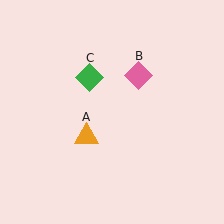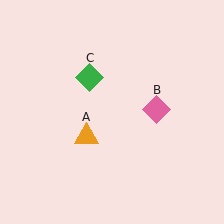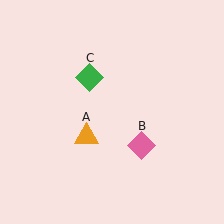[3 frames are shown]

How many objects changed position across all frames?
1 object changed position: pink diamond (object B).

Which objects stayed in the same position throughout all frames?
Orange triangle (object A) and green diamond (object C) remained stationary.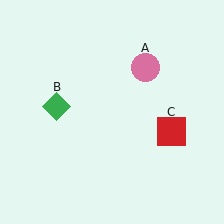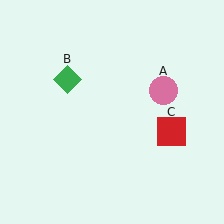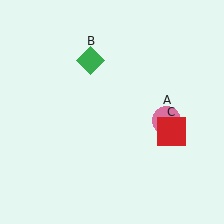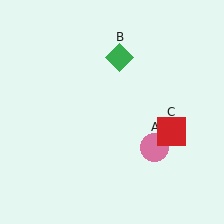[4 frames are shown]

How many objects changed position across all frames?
2 objects changed position: pink circle (object A), green diamond (object B).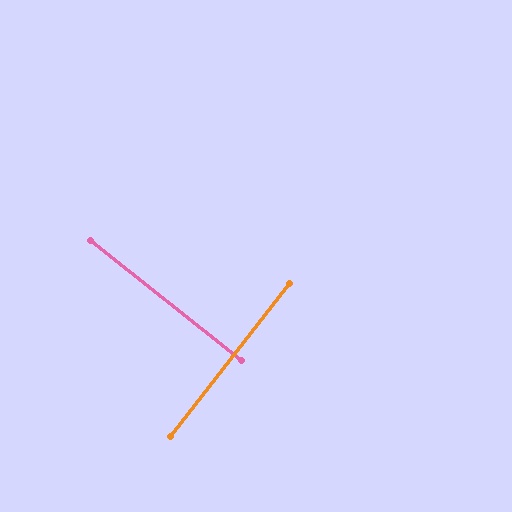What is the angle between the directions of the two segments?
Approximately 89 degrees.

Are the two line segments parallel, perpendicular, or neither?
Perpendicular — they meet at approximately 89°.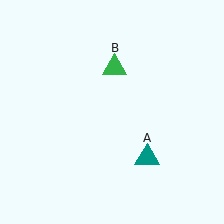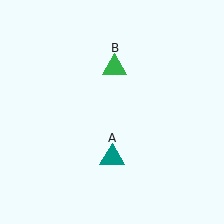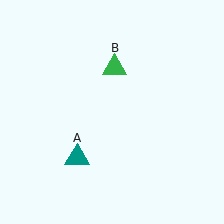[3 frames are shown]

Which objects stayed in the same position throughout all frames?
Green triangle (object B) remained stationary.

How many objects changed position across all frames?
1 object changed position: teal triangle (object A).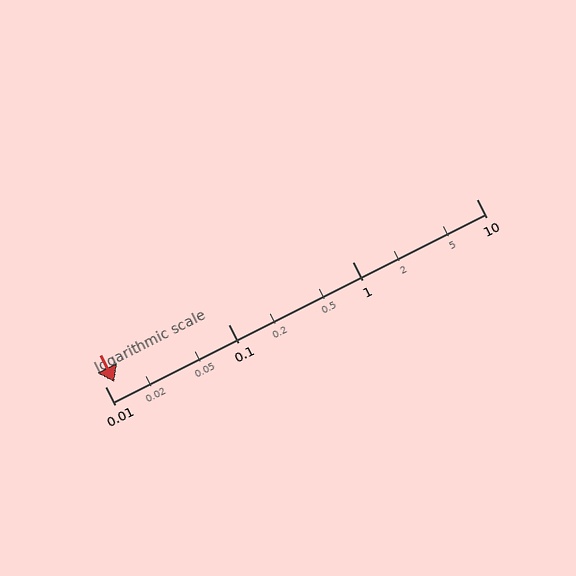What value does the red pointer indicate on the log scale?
The pointer indicates approximately 0.012.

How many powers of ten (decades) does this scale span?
The scale spans 3 decades, from 0.01 to 10.